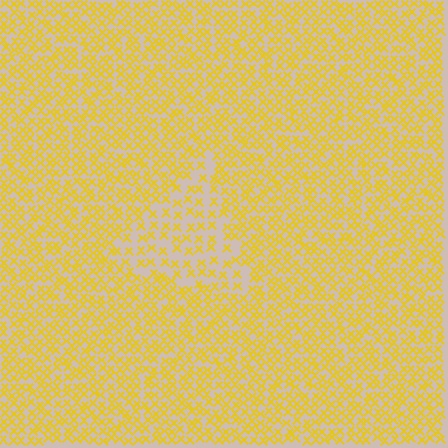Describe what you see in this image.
The image contains small yellow elements arranged at two different densities. A triangle-shaped region is visible where the elements are less densely packed than the surrounding area.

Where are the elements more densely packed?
The elements are more densely packed outside the triangle boundary.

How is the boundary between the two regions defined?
The boundary is defined by a change in element density (approximately 1.9x ratio). All elements are the same color, size, and shape.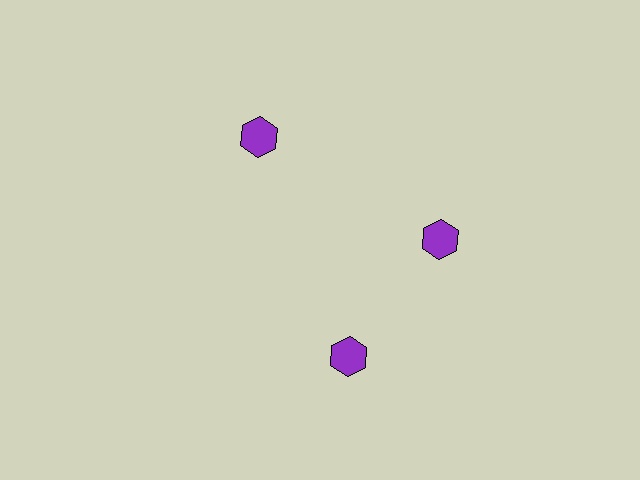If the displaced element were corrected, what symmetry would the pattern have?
It would have 3-fold rotational symmetry — the pattern would map onto itself every 120 degrees.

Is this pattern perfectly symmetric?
No. The 3 purple hexagons are arranged in a ring, but one element near the 7 o'clock position is rotated out of alignment along the ring, breaking the 3-fold rotational symmetry.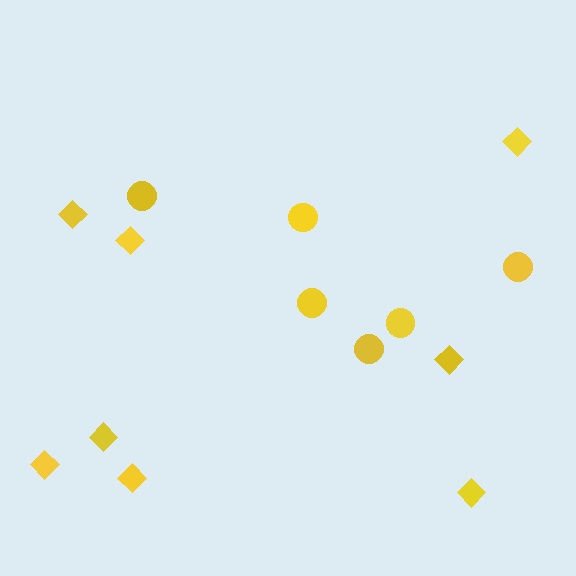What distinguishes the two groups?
There are 2 groups: one group of circles (6) and one group of diamonds (8).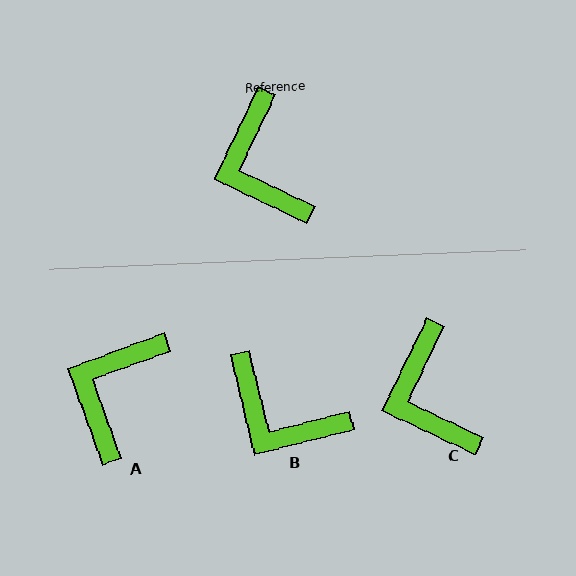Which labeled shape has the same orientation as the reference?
C.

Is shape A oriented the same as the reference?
No, it is off by about 44 degrees.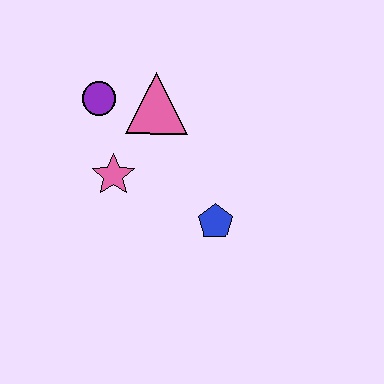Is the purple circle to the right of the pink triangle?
No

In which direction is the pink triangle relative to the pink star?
The pink triangle is above the pink star.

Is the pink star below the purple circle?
Yes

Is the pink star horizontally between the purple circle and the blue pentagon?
Yes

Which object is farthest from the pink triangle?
The blue pentagon is farthest from the pink triangle.